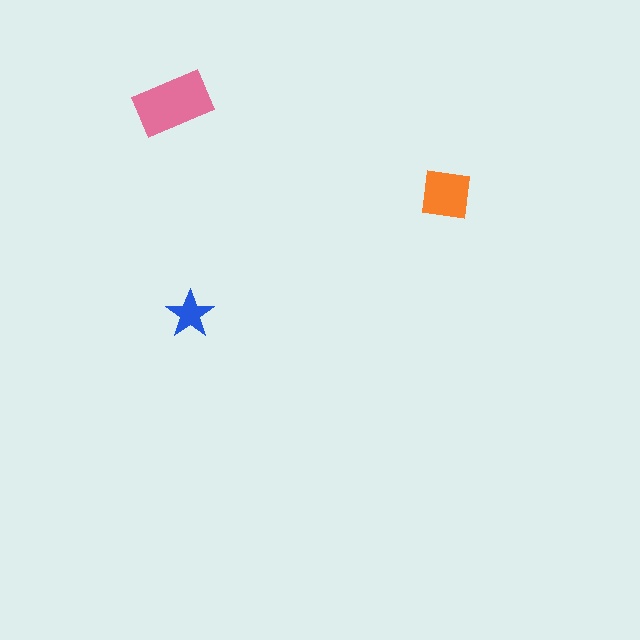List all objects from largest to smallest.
The pink rectangle, the orange square, the blue star.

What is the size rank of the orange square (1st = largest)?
2nd.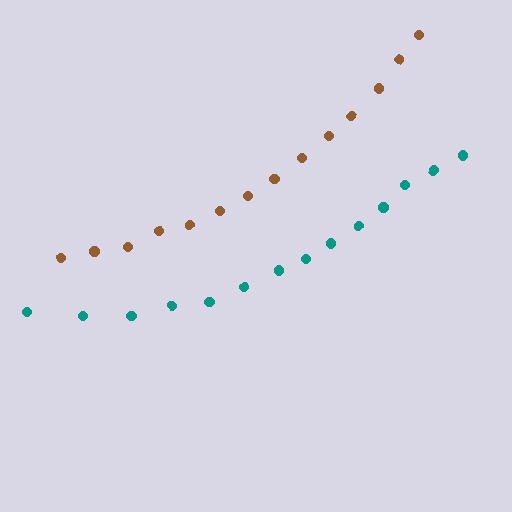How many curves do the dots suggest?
There are 2 distinct paths.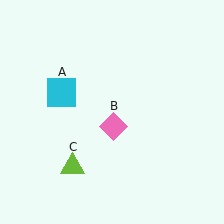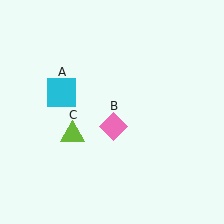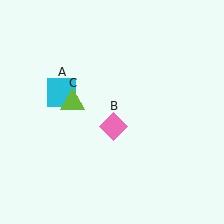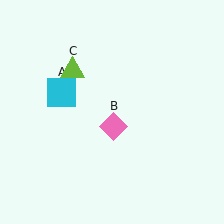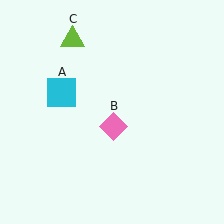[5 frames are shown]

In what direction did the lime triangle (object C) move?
The lime triangle (object C) moved up.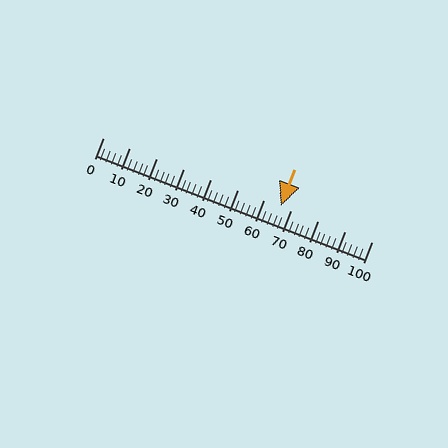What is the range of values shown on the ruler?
The ruler shows values from 0 to 100.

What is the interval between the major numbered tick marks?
The major tick marks are spaced 10 units apart.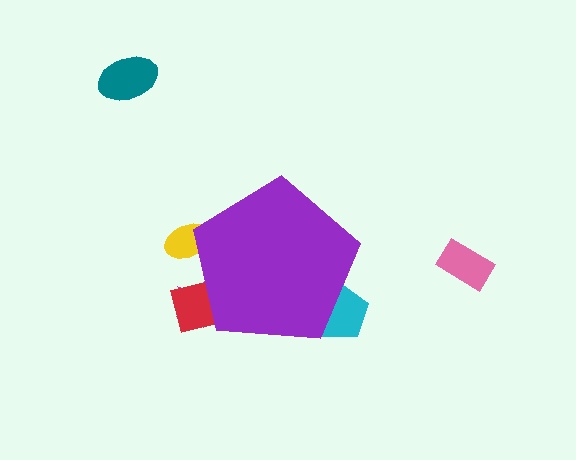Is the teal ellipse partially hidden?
No, the teal ellipse is fully visible.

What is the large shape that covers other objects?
A purple pentagon.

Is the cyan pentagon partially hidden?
Yes, the cyan pentagon is partially hidden behind the purple pentagon.